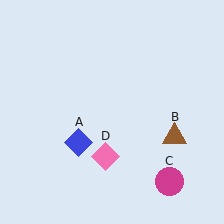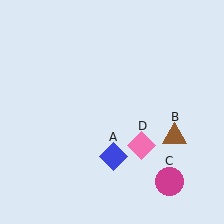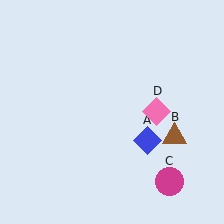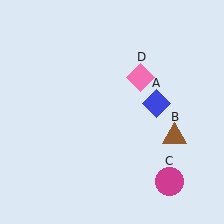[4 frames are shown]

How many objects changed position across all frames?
2 objects changed position: blue diamond (object A), pink diamond (object D).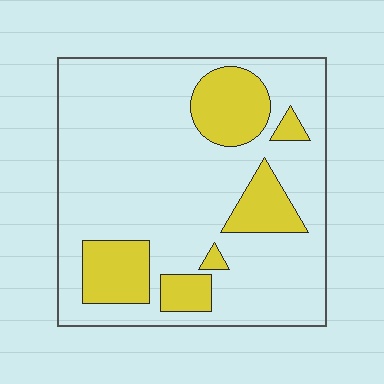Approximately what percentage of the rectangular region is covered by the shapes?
Approximately 20%.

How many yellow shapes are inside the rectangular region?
6.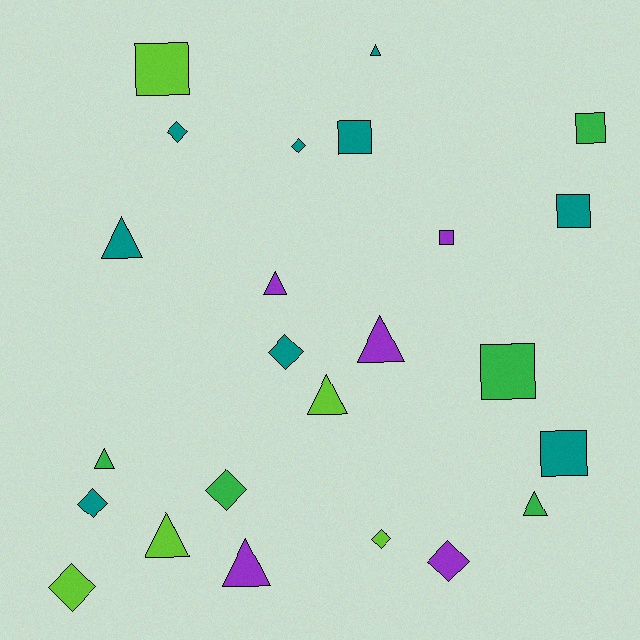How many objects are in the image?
There are 24 objects.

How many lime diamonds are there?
There are 2 lime diamonds.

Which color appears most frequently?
Teal, with 9 objects.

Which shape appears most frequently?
Triangle, with 9 objects.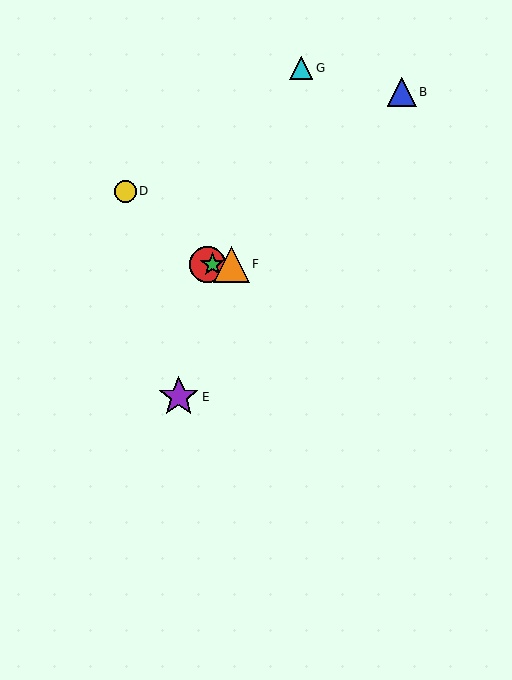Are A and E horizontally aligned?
No, A is at y≈264 and E is at y≈397.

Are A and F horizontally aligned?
Yes, both are at y≈264.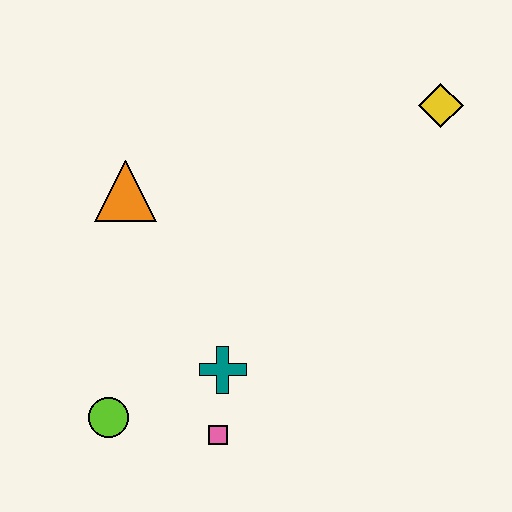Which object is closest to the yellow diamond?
The orange triangle is closest to the yellow diamond.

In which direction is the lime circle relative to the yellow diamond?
The lime circle is to the left of the yellow diamond.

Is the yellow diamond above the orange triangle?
Yes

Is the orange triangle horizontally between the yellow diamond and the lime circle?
Yes